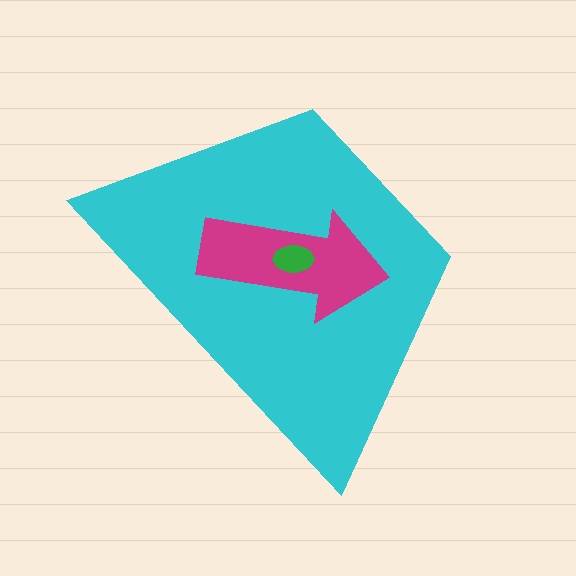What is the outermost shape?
The cyan trapezoid.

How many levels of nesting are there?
3.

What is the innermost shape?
The green ellipse.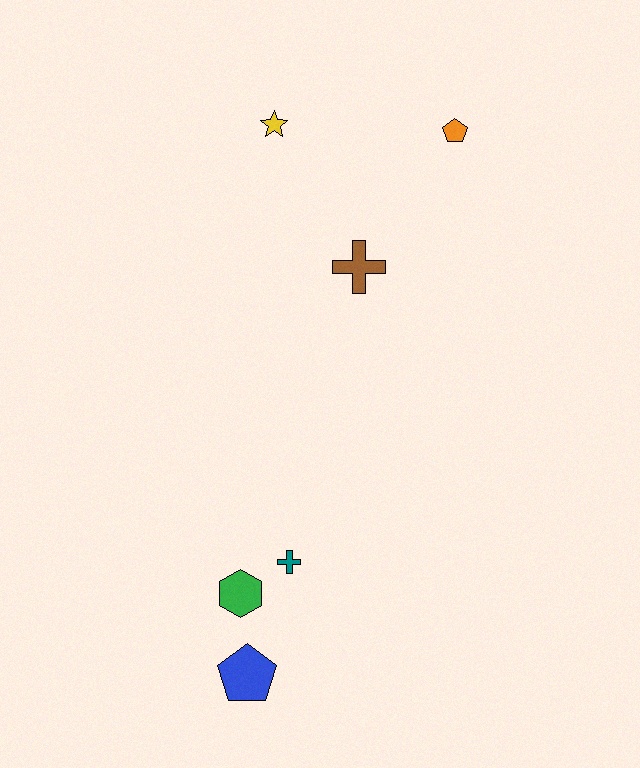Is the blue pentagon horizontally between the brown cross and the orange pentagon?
No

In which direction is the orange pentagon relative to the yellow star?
The orange pentagon is to the right of the yellow star.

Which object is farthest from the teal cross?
The orange pentagon is farthest from the teal cross.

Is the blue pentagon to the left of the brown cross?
Yes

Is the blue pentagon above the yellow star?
No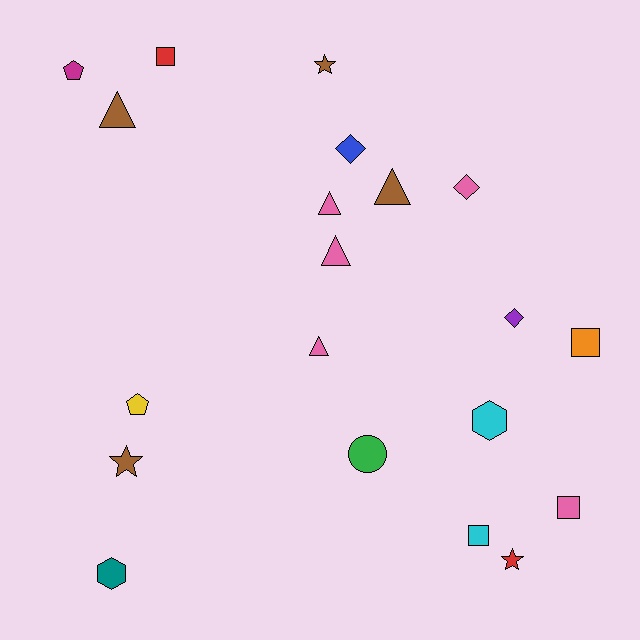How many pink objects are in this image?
There are 5 pink objects.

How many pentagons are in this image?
There are 2 pentagons.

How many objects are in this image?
There are 20 objects.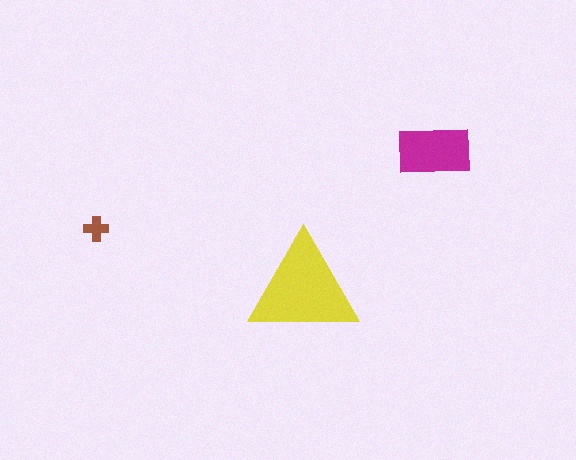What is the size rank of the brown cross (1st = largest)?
3rd.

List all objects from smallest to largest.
The brown cross, the magenta rectangle, the yellow triangle.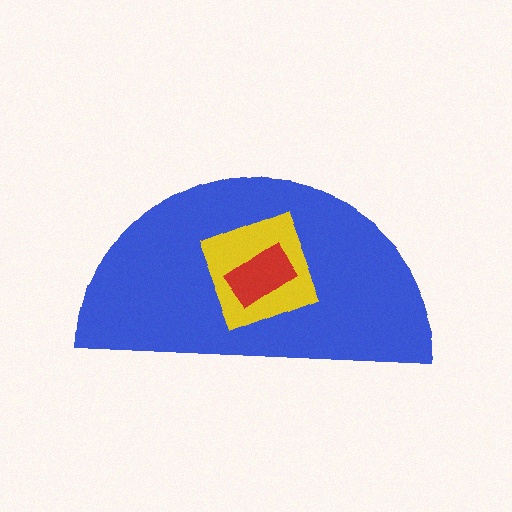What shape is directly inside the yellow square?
The red rectangle.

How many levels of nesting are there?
3.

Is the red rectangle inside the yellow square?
Yes.